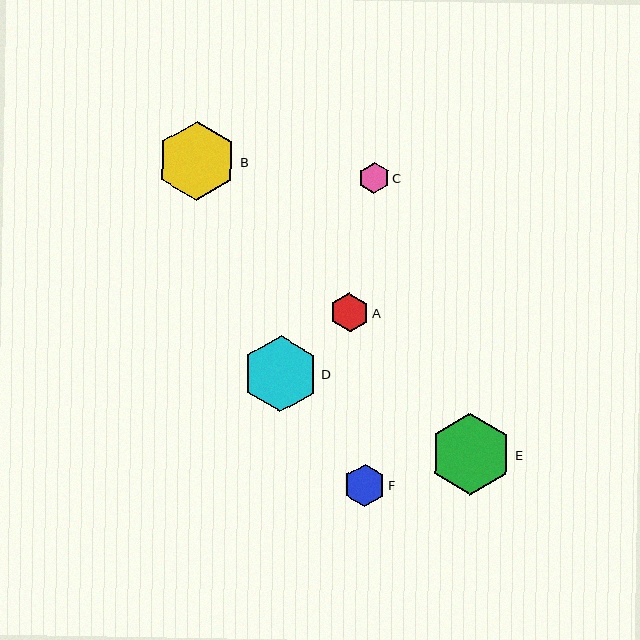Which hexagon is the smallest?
Hexagon C is the smallest with a size of approximately 31 pixels.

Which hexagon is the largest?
Hexagon E is the largest with a size of approximately 82 pixels.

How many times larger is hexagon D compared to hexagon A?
Hexagon D is approximately 1.9 times the size of hexagon A.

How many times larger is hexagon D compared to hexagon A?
Hexagon D is approximately 1.9 times the size of hexagon A.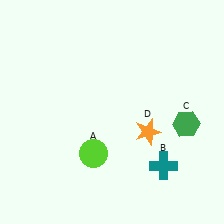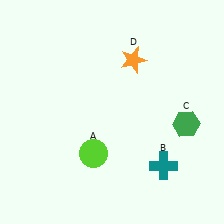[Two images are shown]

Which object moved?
The orange star (D) moved up.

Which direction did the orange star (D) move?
The orange star (D) moved up.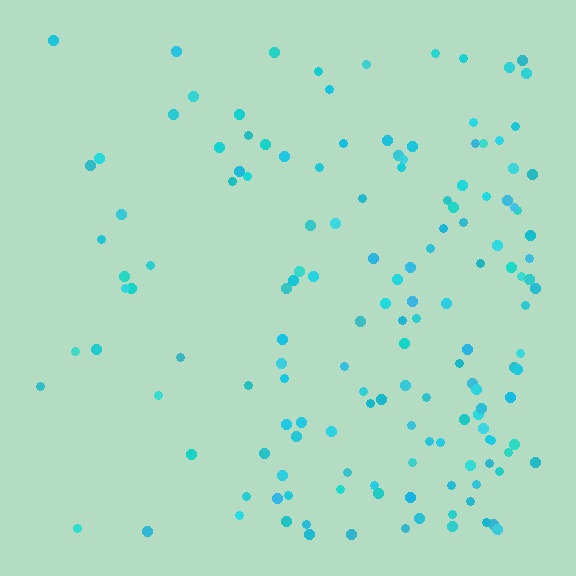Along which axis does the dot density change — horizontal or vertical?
Horizontal.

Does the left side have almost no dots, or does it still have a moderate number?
Still a moderate number, just noticeably fewer than the right.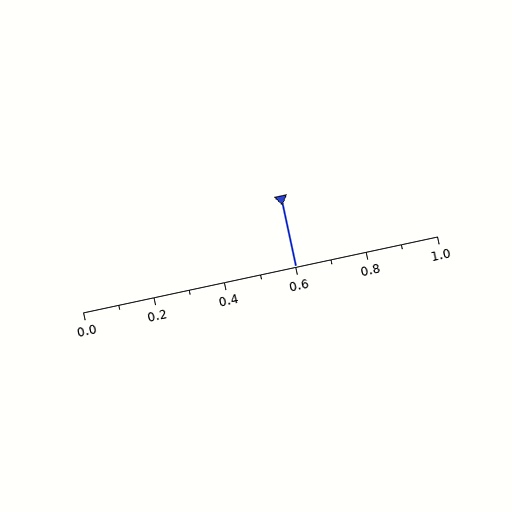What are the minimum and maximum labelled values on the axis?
The axis runs from 0.0 to 1.0.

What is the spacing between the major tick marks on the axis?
The major ticks are spaced 0.2 apart.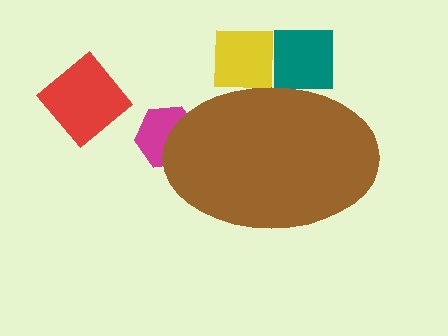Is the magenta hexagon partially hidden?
Yes, the magenta hexagon is partially hidden behind the brown ellipse.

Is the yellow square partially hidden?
Yes, the yellow square is partially hidden behind the brown ellipse.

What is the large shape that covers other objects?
A brown ellipse.